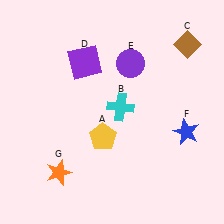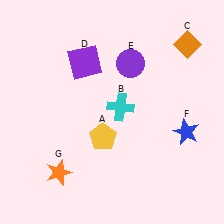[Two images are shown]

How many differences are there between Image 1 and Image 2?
There is 1 difference between the two images.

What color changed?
The diamond (C) changed from brown in Image 1 to orange in Image 2.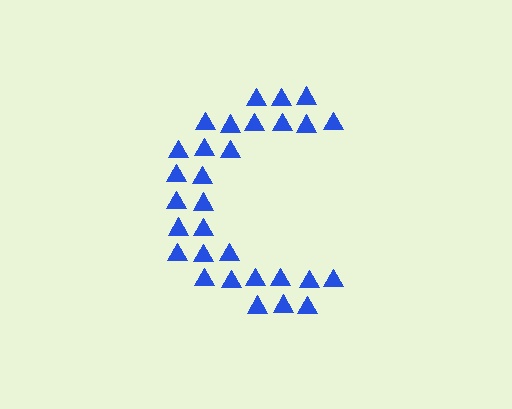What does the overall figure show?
The overall figure shows the letter C.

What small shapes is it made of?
It is made of small triangles.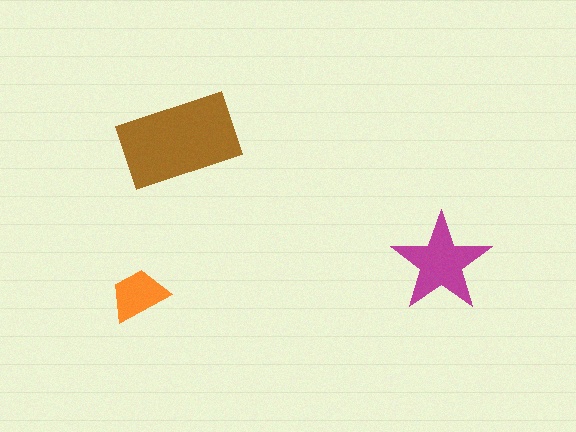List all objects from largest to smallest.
The brown rectangle, the magenta star, the orange trapezoid.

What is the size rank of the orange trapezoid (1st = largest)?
3rd.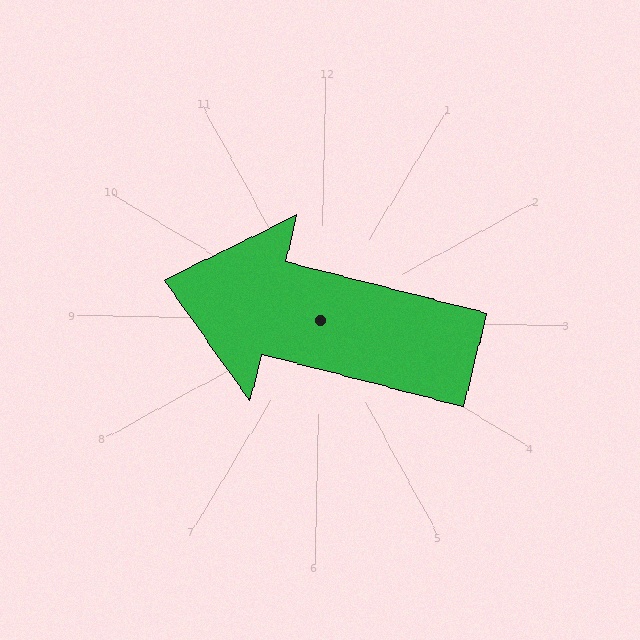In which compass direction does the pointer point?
West.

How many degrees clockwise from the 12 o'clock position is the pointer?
Approximately 283 degrees.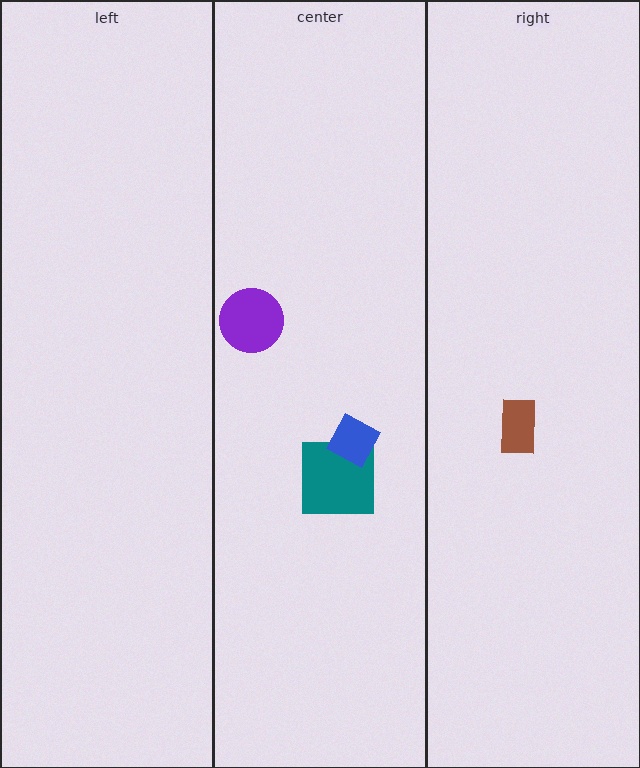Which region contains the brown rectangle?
The right region.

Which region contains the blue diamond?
The center region.